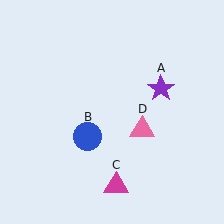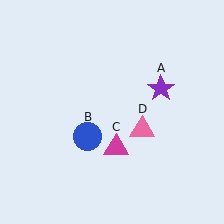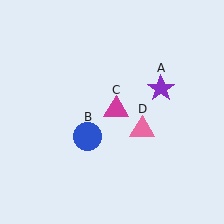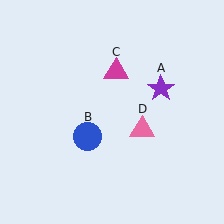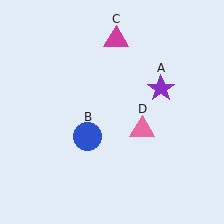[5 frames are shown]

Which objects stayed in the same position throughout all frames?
Purple star (object A) and blue circle (object B) and pink triangle (object D) remained stationary.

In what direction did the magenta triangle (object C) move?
The magenta triangle (object C) moved up.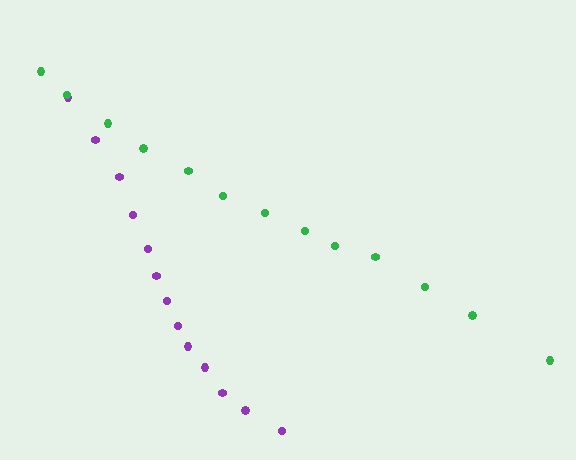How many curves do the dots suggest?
There are 2 distinct paths.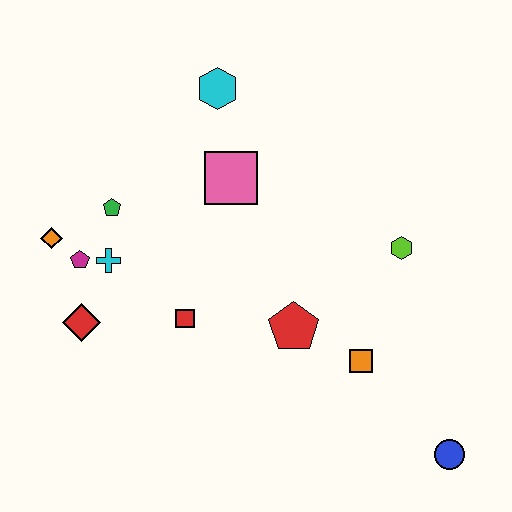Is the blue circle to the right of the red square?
Yes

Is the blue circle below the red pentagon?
Yes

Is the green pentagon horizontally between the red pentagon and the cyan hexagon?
No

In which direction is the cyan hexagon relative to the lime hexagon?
The cyan hexagon is to the left of the lime hexagon.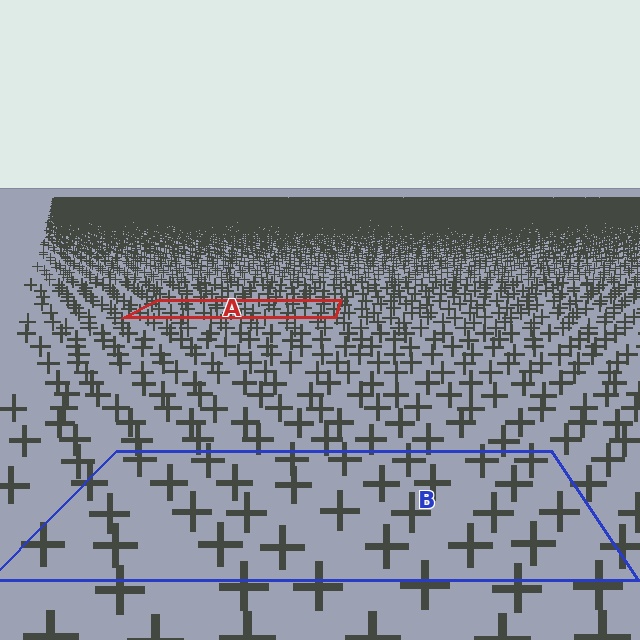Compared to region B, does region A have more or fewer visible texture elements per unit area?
Region A has more texture elements per unit area — they are packed more densely because it is farther away.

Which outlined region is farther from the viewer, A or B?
Region A is farther from the viewer — the texture elements inside it appear smaller and more densely packed.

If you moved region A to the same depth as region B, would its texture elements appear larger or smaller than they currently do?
They would appear larger. At a closer depth, the same texture elements are projected at a bigger on-screen size.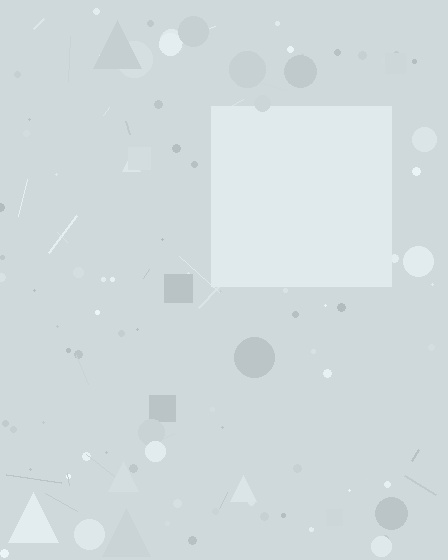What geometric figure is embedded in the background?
A square is embedded in the background.